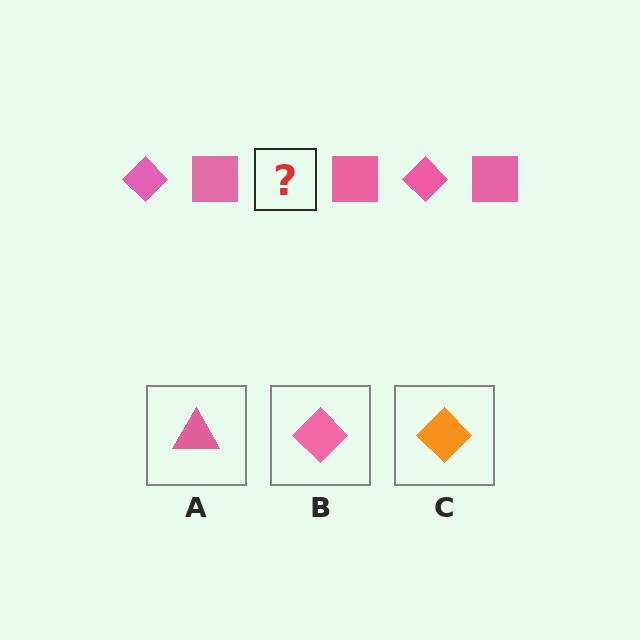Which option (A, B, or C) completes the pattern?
B.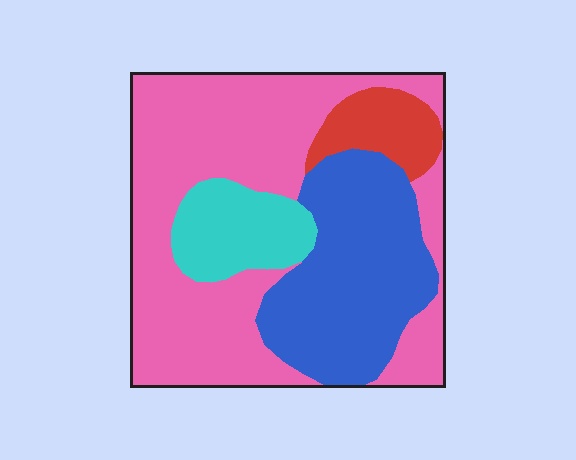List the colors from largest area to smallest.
From largest to smallest: pink, blue, cyan, red.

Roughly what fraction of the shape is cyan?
Cyan takes up less than a quarter of the shape.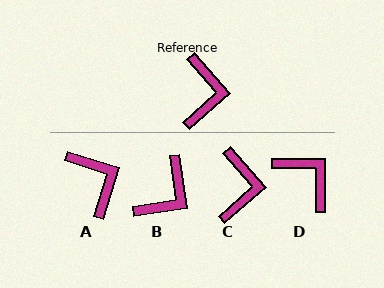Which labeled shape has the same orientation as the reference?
C.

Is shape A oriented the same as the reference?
No, it is off by about 31 degrees.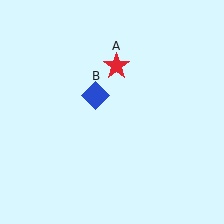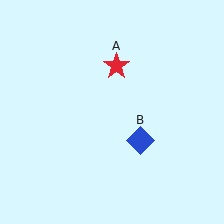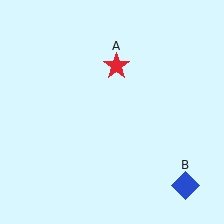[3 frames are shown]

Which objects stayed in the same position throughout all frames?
Red star (object A) remained stationary.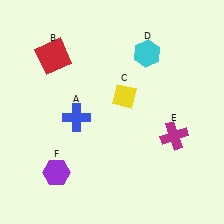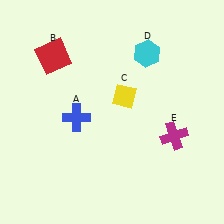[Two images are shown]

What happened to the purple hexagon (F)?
The purple hexagon (F) was removed in Image 2. It was in the bottom-left area of Image 1.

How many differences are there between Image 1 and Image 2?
There is 1 difference between the two images.